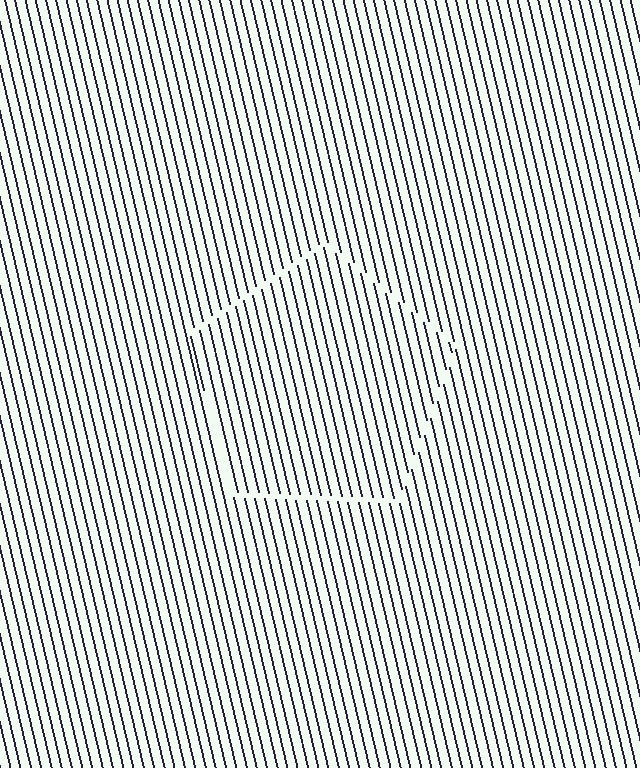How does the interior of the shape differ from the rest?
The interior of the shape contains the same grating, shifted by half a period — the contour is defined by the phase discontinuity where line-ends from the inner and outer gratings abut.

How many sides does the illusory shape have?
5 sides — the line-ends trace a pentagon.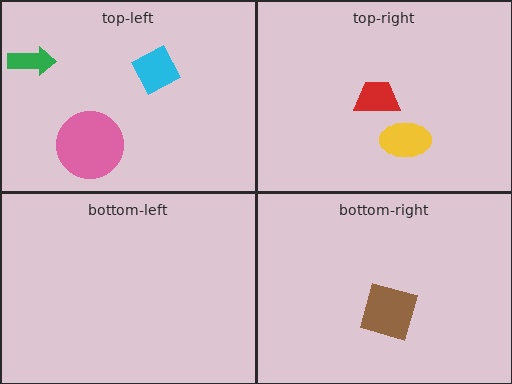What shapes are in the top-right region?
The red trapezoid, the yellow ellipse.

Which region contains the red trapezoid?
The top-right region.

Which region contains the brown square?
The bottom-right region.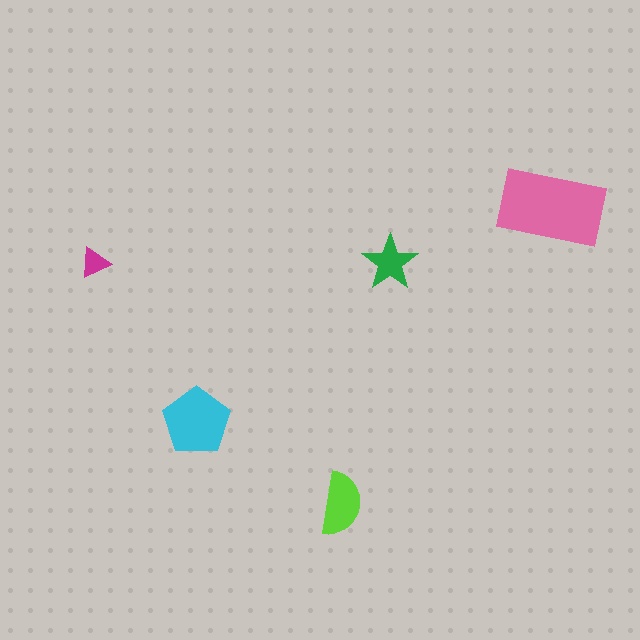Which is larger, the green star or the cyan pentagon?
The cyan pentagon.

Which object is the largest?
The pink rectangle.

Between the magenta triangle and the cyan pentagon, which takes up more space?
The cyan pentagon.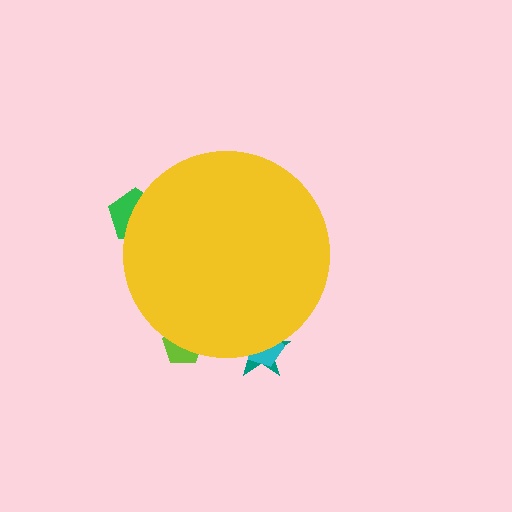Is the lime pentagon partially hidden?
Yes, the lime pentagon is partially hidden behind the yellow circle.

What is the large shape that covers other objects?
A yellow circle.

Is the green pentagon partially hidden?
Yes, the green pentagon is partially hidden behind the yellow circle.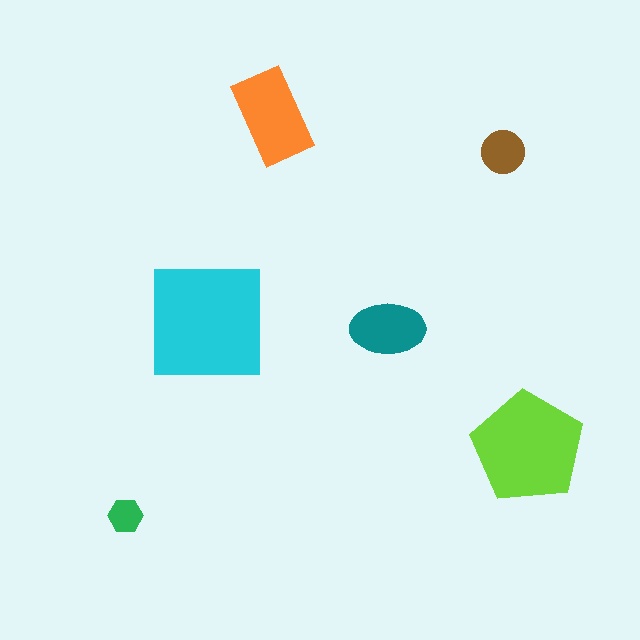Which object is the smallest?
The green hexagon.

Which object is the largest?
The cyan square.